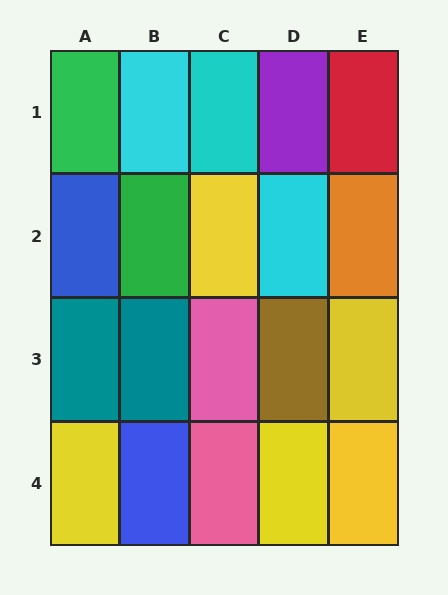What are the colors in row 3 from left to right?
Teal, teal, pink, brown, yellow.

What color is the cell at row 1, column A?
Green.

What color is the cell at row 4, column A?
Yellow.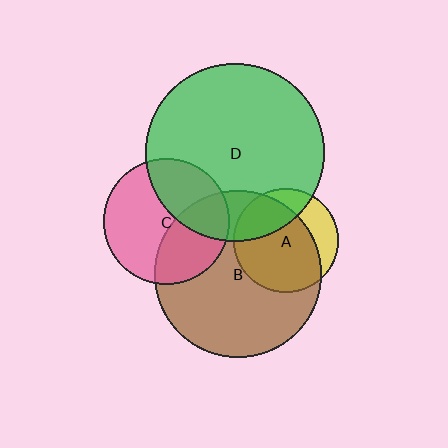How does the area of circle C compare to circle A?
Approximately 1.5 times.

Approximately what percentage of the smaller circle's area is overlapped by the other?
Approximately 35%.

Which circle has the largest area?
Circle D (green).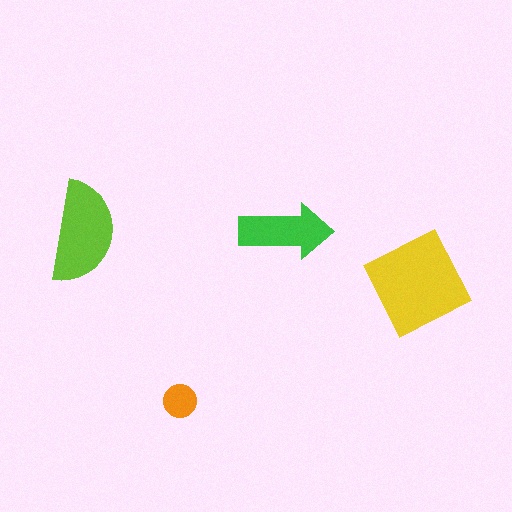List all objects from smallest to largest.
The orange circle, the green arrow, the lime semicircle, the yellow diamond.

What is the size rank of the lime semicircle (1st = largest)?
2nd.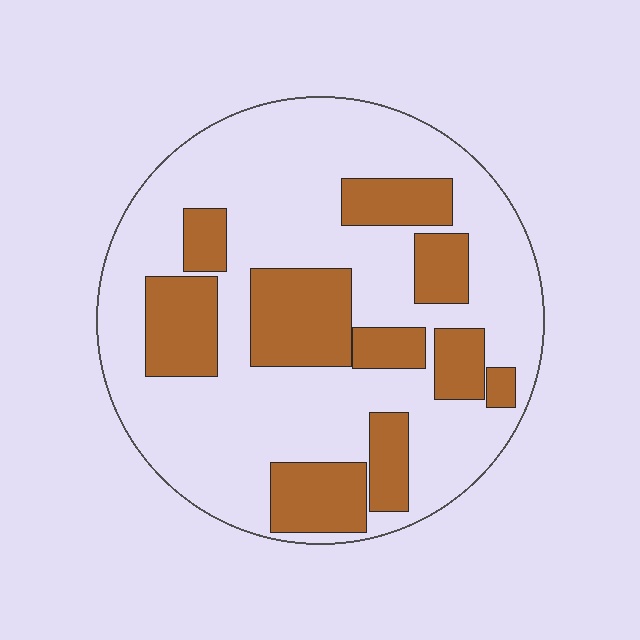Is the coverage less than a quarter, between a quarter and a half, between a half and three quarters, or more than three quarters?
Between a quarter and a half.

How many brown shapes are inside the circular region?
10.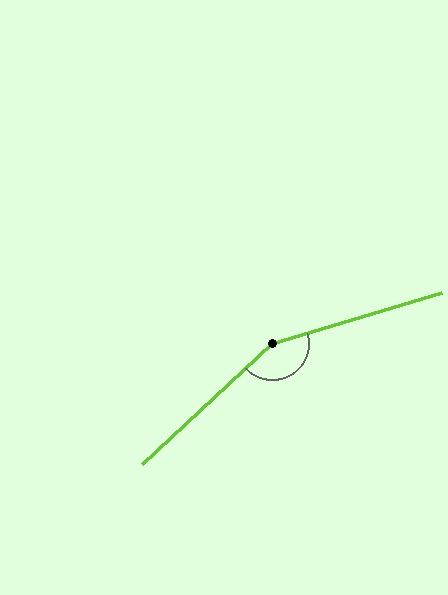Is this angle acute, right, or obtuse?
It is obtuse.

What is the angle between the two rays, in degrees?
Approximately 154 degrees.